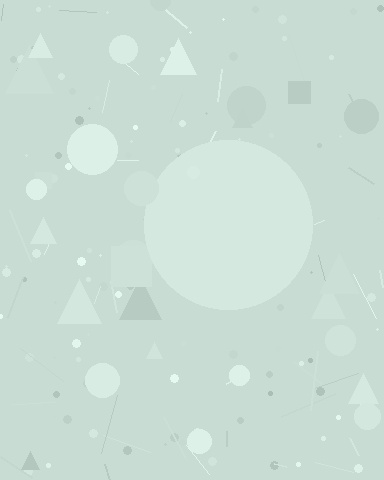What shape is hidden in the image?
A circle is hidden in the image.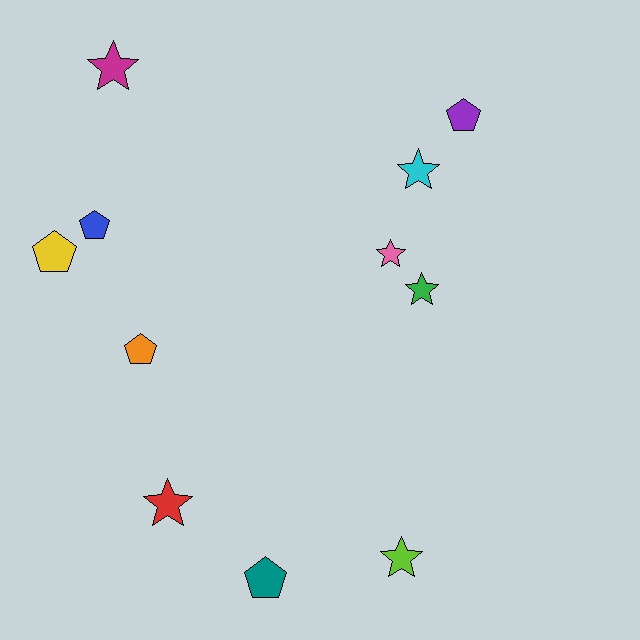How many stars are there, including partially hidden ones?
There are 6 stars.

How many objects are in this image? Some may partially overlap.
There are 11 objects.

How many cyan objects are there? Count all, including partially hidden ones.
There is 1 cyan object.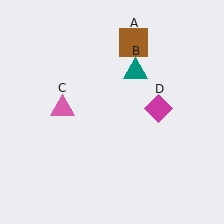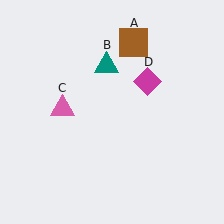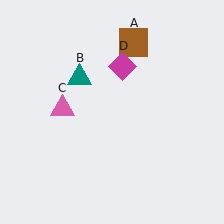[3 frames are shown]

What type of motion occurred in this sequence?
The teal triangle (object B), magenta diamond (object D) rotated counterclockwise around the center of the scene.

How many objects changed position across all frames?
2 objects changed position: teal triangle (object B), magenta diamond (object D).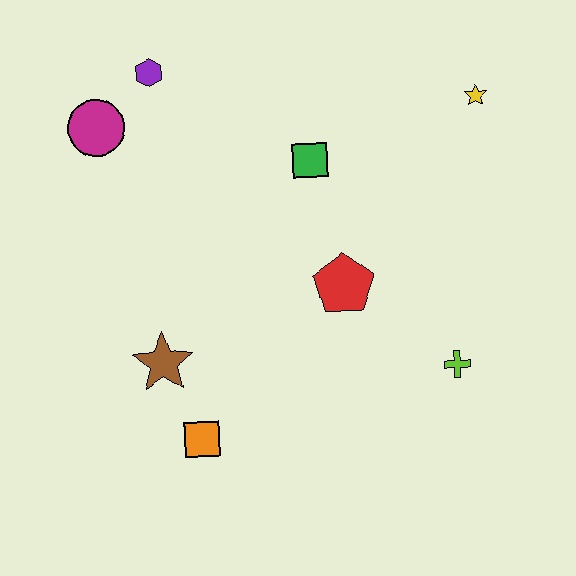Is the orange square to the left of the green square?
Yes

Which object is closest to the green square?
The red pentagon is closest to the green square.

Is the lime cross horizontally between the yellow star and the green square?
Yes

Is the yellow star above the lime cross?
Yes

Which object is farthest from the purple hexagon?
The lime cross is farthest from the purple hexagon.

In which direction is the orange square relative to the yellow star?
The orange square is below the yellow star.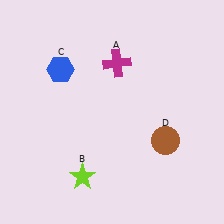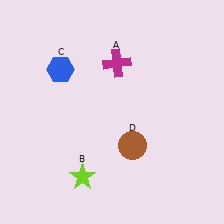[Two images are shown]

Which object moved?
The brown circle (D) moved left.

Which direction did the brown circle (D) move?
The brown circle (D) moved left.